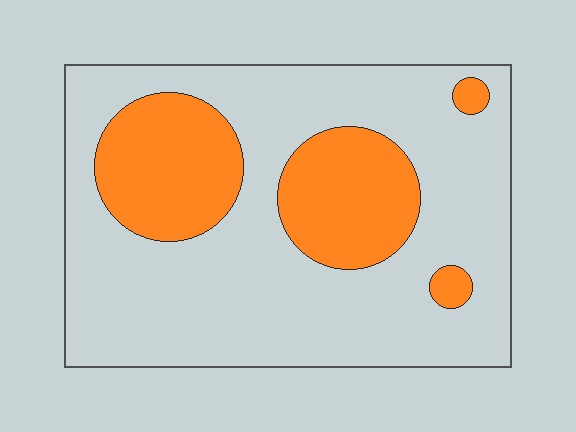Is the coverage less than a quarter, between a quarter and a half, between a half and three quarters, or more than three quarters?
Between a quarter and a half.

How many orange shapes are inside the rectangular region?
4.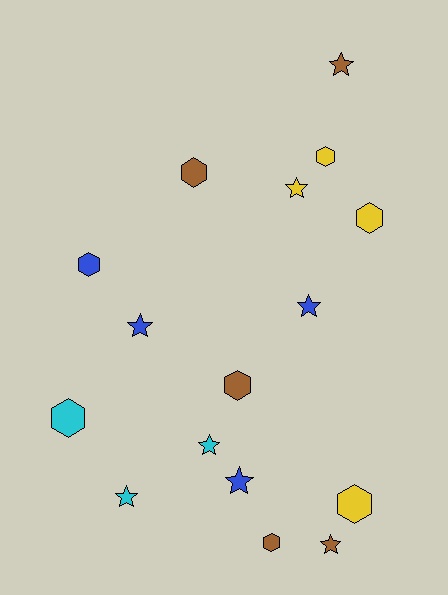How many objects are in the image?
There are 16 objects.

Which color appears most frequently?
Brown, with 5 objects.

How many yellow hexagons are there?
There are 3 yellow hexagons.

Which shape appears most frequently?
Hexagon, with 8 objects.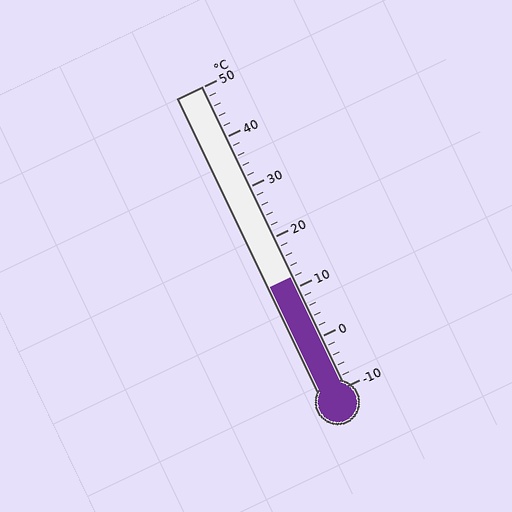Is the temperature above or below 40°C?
The temperature is below 40°C.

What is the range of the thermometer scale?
The thermometer scale ranges from -10°C to 50°C.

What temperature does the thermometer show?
The thermometer shows approximately 12°C.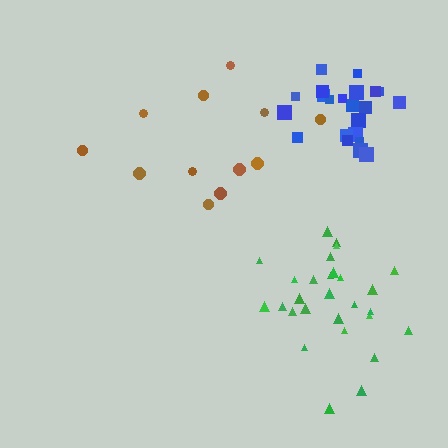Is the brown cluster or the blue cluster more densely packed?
Blue.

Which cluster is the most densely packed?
Blue.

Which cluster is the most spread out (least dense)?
Brown.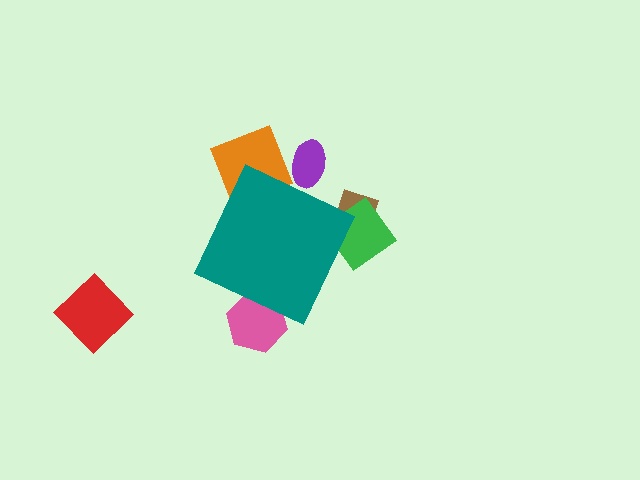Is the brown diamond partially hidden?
Yes, the brown diamond is partially hidden behind the teal diamond.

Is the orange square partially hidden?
Yes, the orange square is partially hidden behind the teal diamond.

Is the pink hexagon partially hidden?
Yes, the pink hexagon is partially hidden behind the teal diamond.